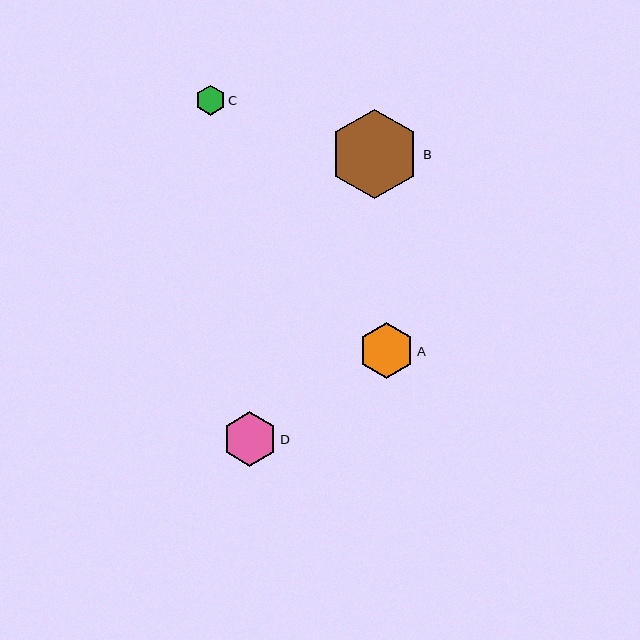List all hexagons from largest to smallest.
From largest to smallest: B, A, D, C.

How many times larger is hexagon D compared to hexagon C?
Hexagon D is approximately 1.8 times the size of hexagon C.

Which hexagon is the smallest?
Hexagon C is the smallest with a size of approximately 30 pixels.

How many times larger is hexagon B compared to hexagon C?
Hexagon B is approximately 3.0 times the size of hexagon C.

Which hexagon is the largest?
Hexagon B is the largest with a size of approximately 90 pixels.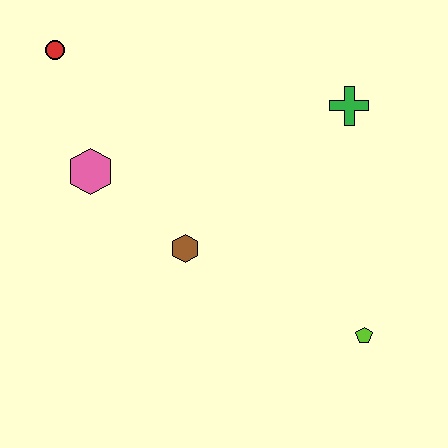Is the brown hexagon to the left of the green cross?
Yes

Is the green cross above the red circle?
No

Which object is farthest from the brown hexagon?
The red circle is farthest from the brown hexagon.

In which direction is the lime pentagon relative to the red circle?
The lime pentagon is to the right of the red circle.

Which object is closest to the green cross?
The brown hexagon is closest to the green cross.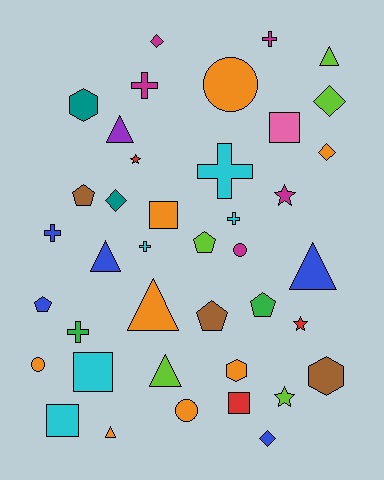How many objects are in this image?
There are 40 objects.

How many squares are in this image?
There are 5 squares.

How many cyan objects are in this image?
There are 5 cyan objects.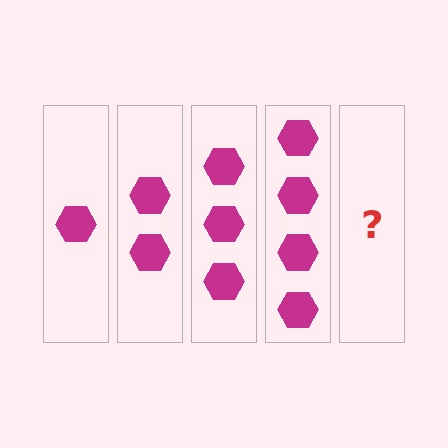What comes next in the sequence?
The next element should be 5 hexagons.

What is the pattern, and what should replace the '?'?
The pattern is that each step adds one more hexagon. The '?' should be 5 hexagons.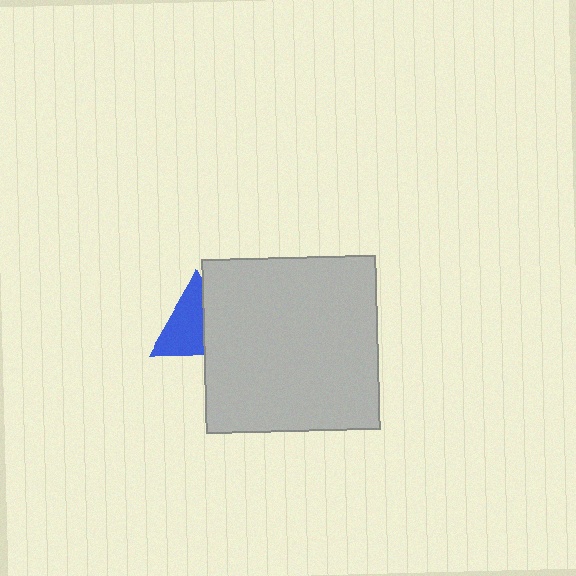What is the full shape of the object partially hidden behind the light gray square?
The partially hidden object is a blue triangle.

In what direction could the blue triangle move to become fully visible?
The blue triangle could move left. That would shift it out from behind the light gray square entirely.